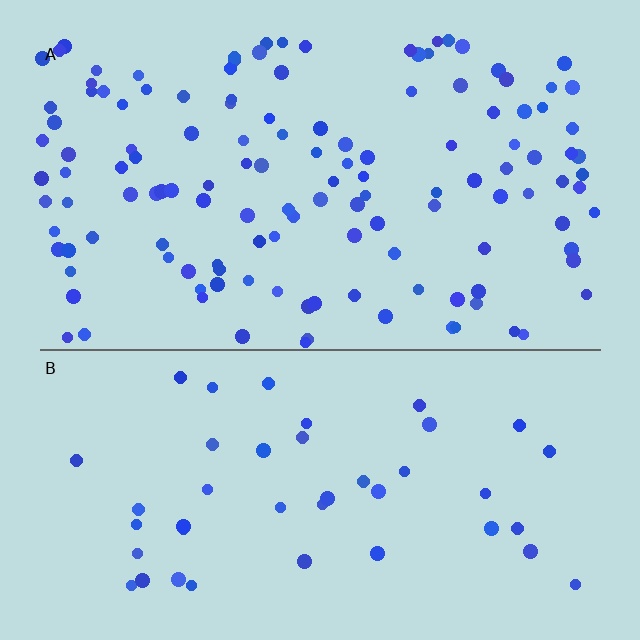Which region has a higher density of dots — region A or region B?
A (the top).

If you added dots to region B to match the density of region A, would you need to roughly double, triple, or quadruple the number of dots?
Approximately triple.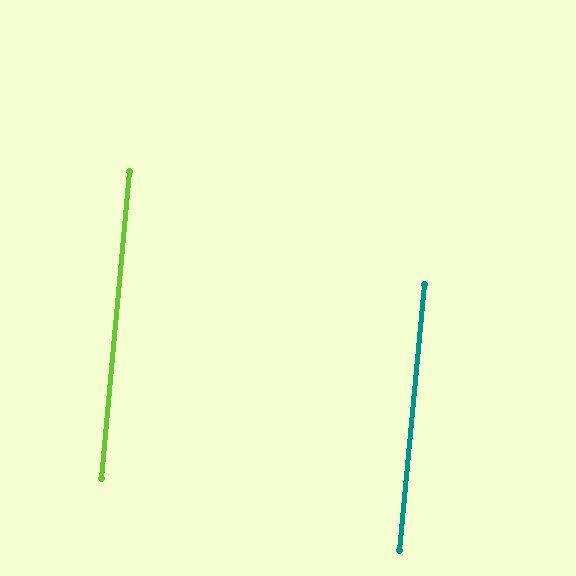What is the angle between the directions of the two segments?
Approximately 0 degrees.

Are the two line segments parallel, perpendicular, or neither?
Parallel — their directions differ by only 0.0°.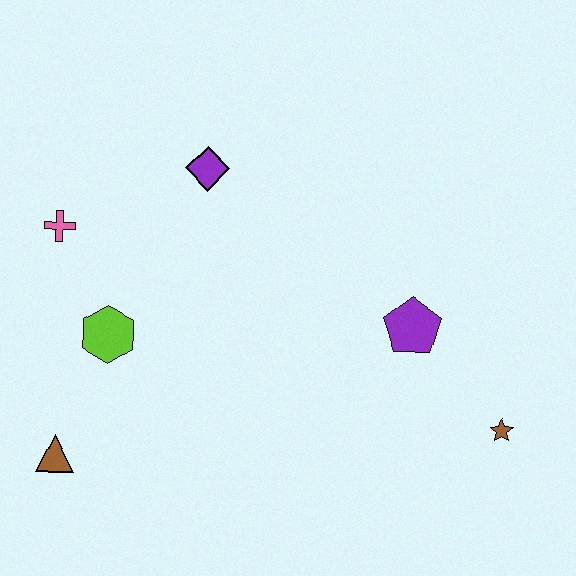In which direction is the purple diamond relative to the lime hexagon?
The purple diamond is above the lime hexagon.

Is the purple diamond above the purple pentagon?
Yes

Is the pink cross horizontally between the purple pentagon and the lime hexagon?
No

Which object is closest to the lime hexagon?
The pink cross is closest to the lime hexagon.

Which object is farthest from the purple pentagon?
The brown triangle is farthest from the purple pentagon.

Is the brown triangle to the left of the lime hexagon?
Yes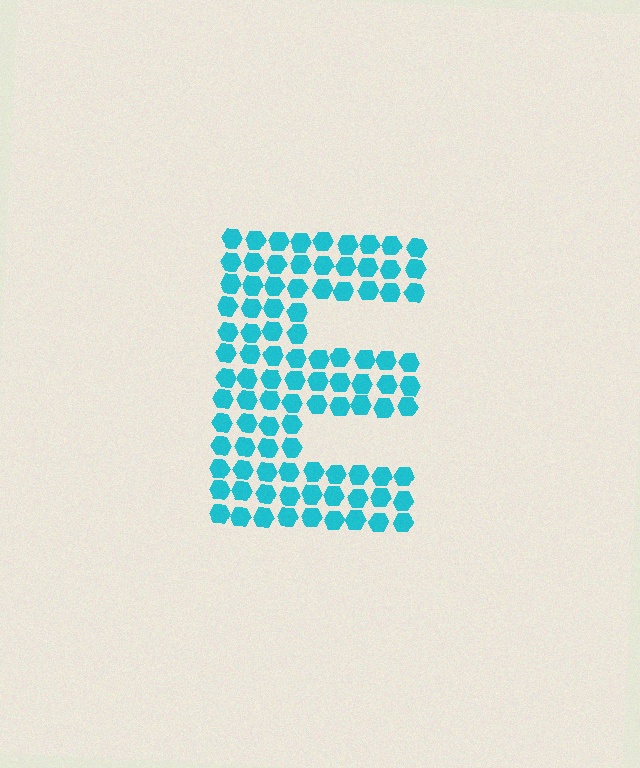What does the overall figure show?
The overall figure shows the letter E.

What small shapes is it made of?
It is made of small hexagons.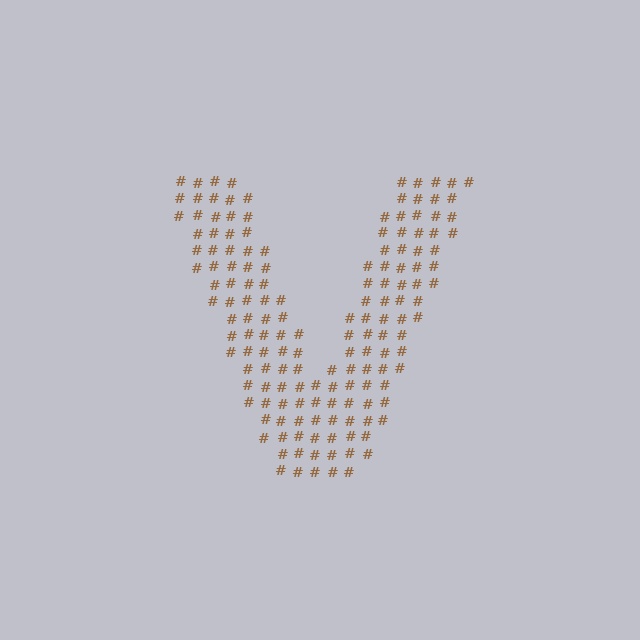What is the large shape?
The large shape is the letter V.